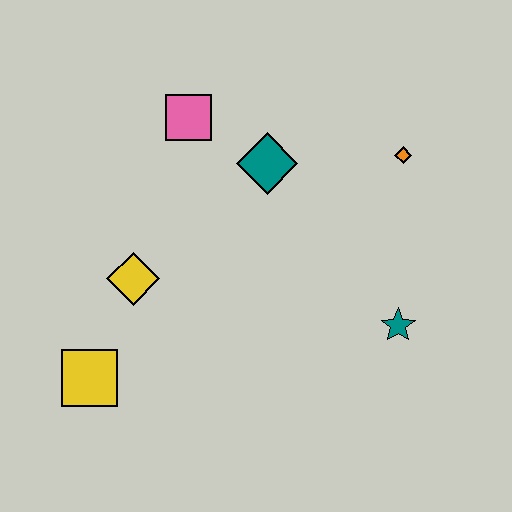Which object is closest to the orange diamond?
The teal diamond is closest to the orange diamond.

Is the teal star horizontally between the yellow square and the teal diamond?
No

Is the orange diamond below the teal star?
No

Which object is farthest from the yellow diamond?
The orange diamond is farthest from the yellow diamond.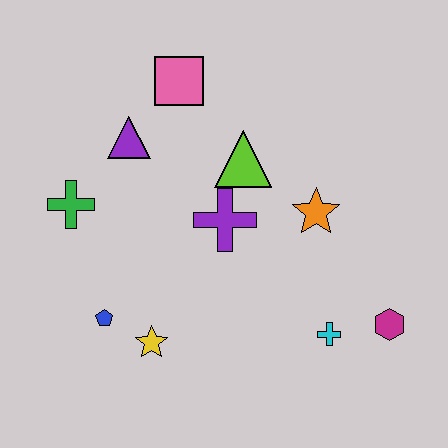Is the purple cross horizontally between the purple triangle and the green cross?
No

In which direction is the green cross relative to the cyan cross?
The green cross is to the left of the cyan cross.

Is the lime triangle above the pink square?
No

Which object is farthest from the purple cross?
The magenta hexagon is farthest from the purple cross.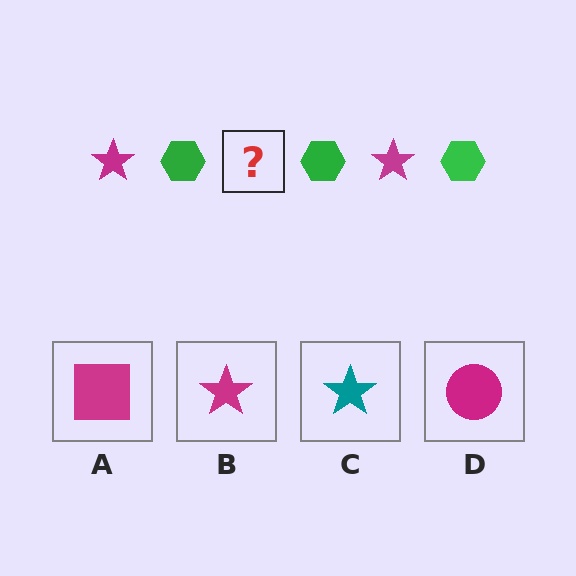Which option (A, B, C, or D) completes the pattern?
B.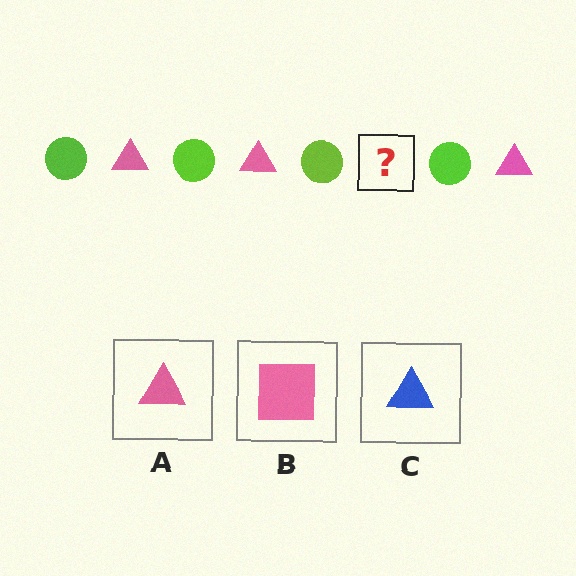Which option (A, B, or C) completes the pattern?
A.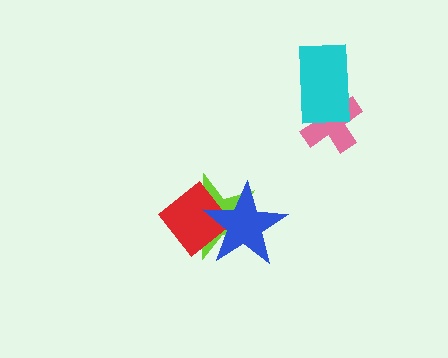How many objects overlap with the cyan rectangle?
1 object overlaps with the cyan rectangle.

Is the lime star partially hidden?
Yes, it is partially covered by another shape.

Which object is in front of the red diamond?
The blue star is in front of the red diamond.